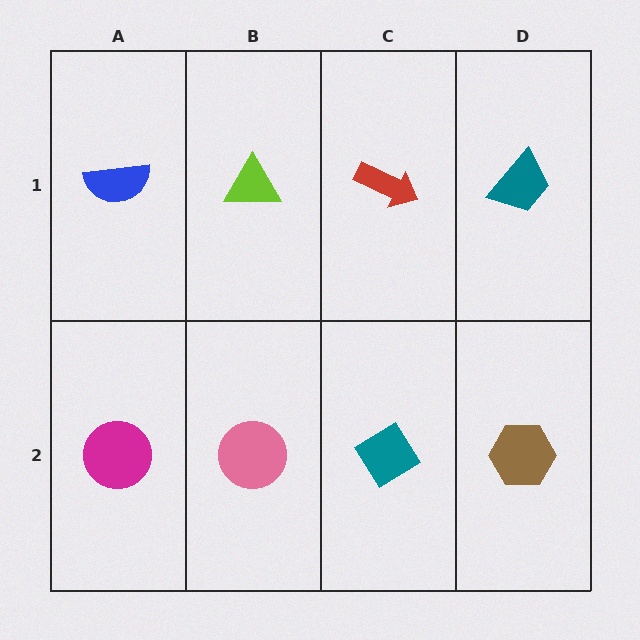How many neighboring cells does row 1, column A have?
2.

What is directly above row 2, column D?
A teal trapezoid.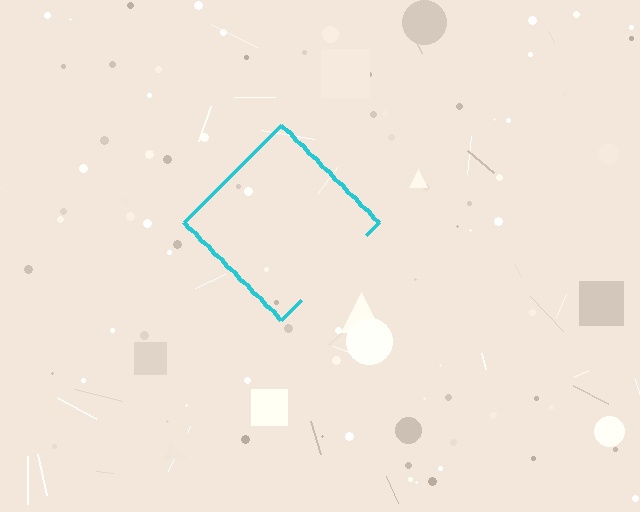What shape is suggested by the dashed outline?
The dashed outline suggests a diamond.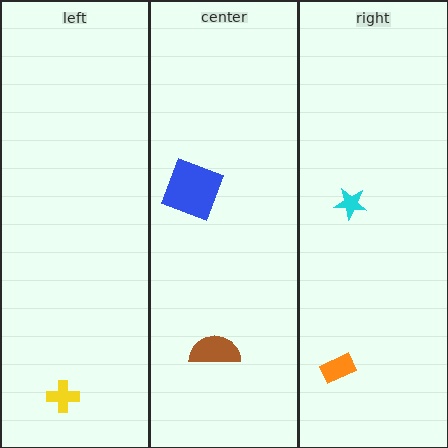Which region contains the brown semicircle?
The center region.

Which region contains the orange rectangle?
The right region.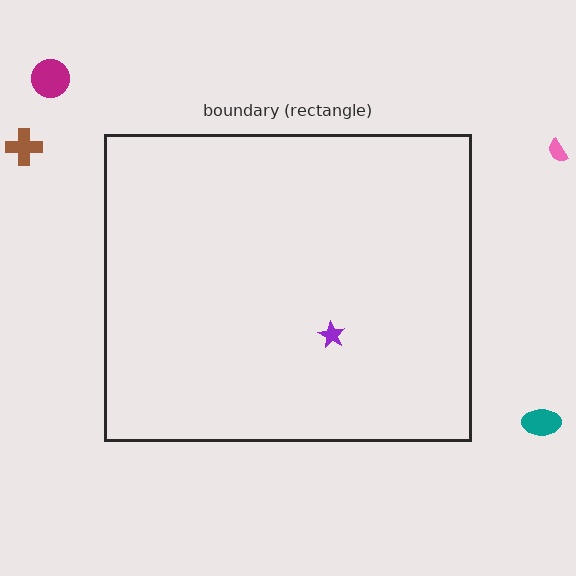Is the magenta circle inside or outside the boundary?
Outside.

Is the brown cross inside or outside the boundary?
Outside.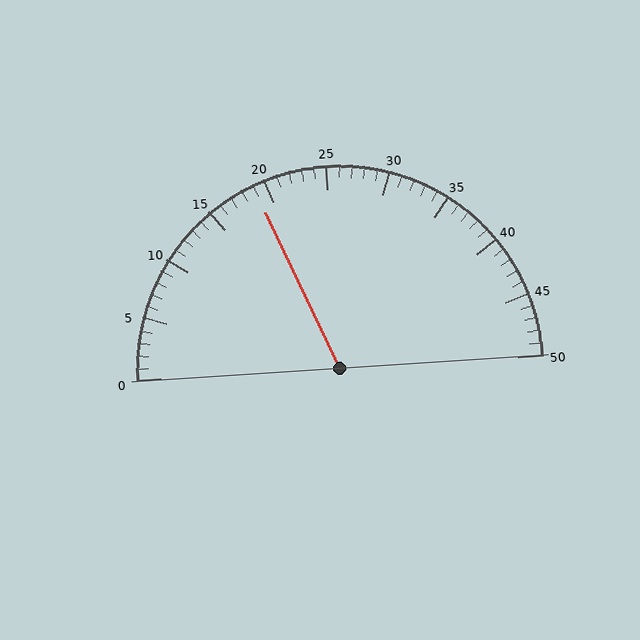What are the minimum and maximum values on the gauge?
The gauge ranges from 0 to 50.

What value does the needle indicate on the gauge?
The needle indicates approximately 19.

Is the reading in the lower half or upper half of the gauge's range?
The reading is in the lower half of the range (0 to 50).